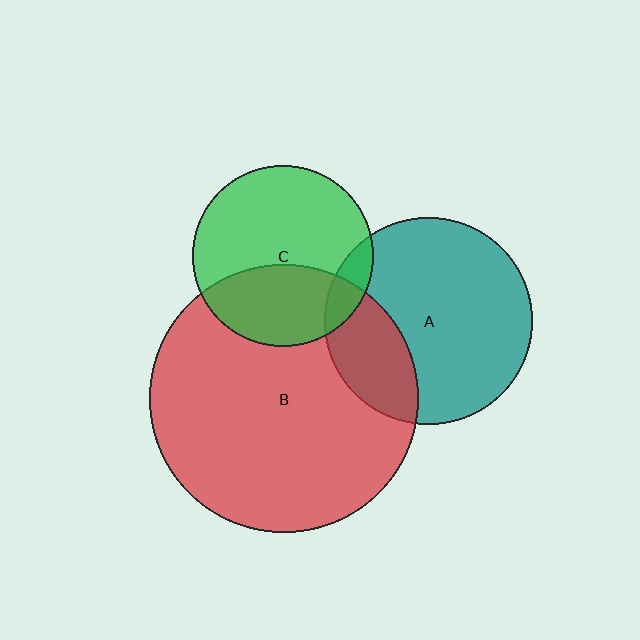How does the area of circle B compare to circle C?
Approximately 2.2 times.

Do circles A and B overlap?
Yes.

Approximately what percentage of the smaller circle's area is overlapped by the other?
Approximately 25%.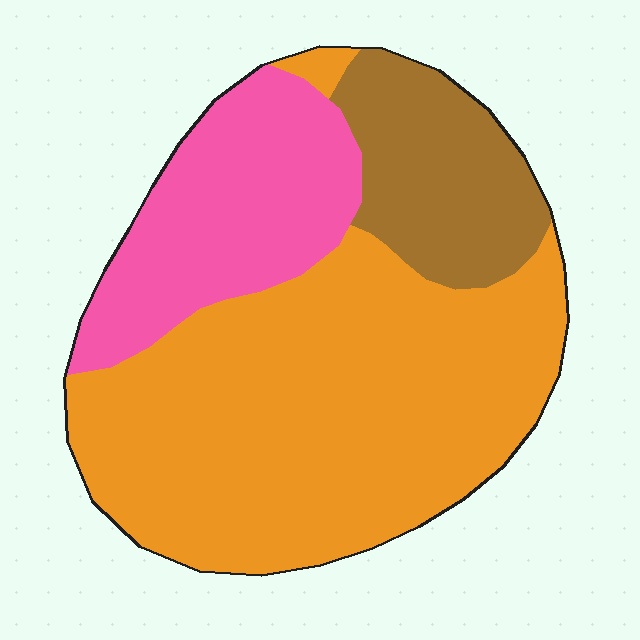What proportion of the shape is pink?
Pink covers around 25% of the shape.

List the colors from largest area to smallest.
From largest to smallest: orange, pink, brown.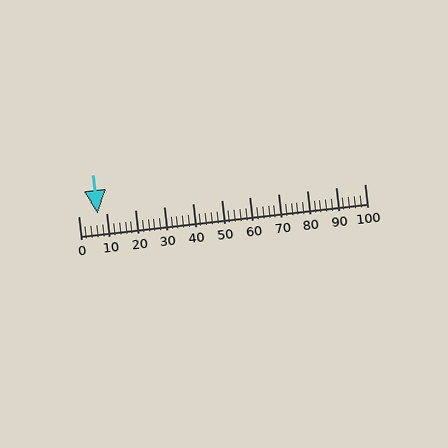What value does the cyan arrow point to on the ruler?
The cyan arrow points to approximately 7.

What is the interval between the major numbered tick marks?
The major tick marks are spaced 10 units apart.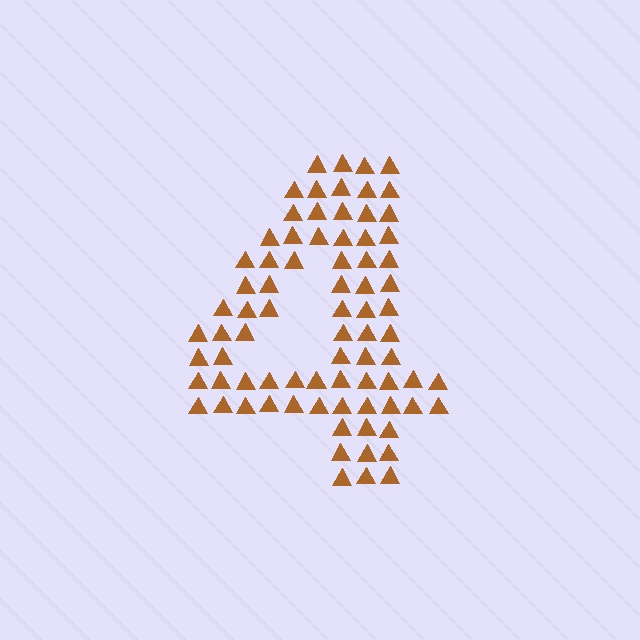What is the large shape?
The large shape is the digit 4.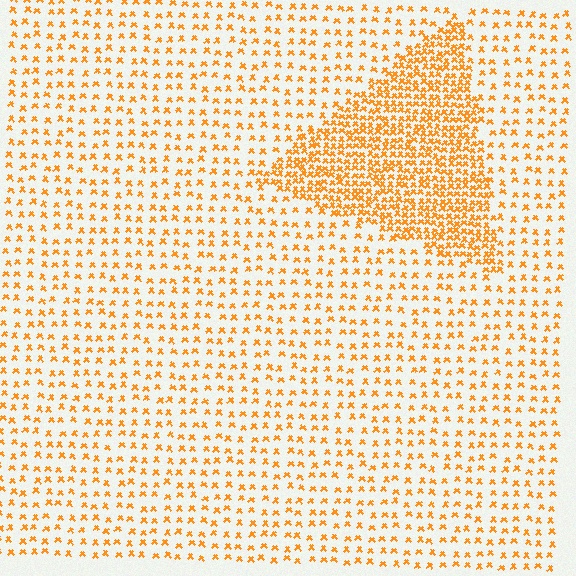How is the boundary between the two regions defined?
The boundary is defined by a change in element density (approximately 2.6x ratio). All elements are the same color, size, and shape.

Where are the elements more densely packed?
The elements are more densely packed inside the triangle boundary.